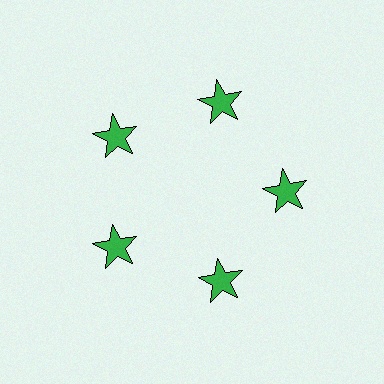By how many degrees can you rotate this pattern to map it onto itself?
The pattern maps onto itself every 72 degrees of rotation.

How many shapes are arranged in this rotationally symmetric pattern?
There are 5 shapes, arranged in 5 groups of 1.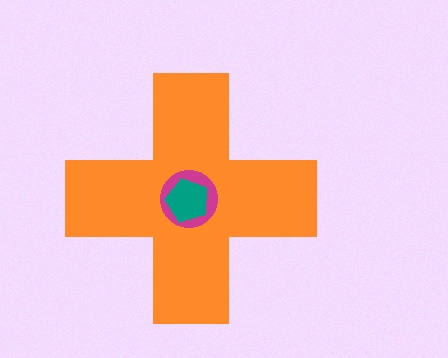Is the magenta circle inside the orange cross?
Yes.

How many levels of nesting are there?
3.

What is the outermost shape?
The orange cross.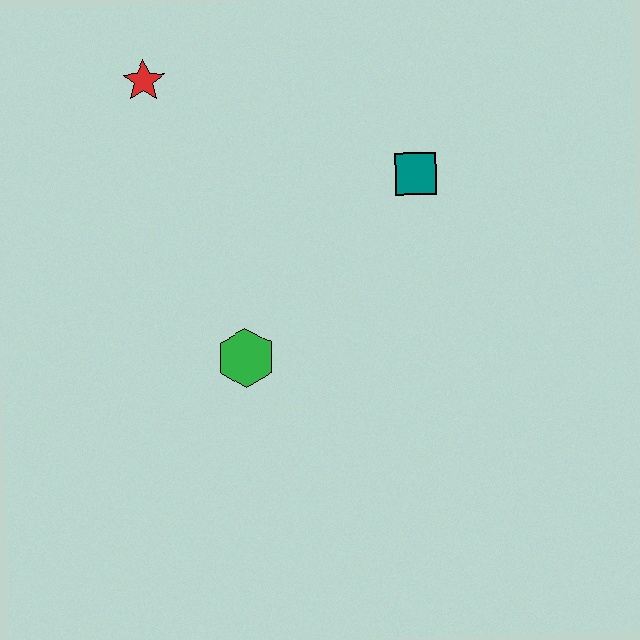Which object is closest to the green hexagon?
The teal square is closest to the green hexagon.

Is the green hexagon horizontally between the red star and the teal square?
Yes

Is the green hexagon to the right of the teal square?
No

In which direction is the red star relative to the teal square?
The red star is to the left of the teal square.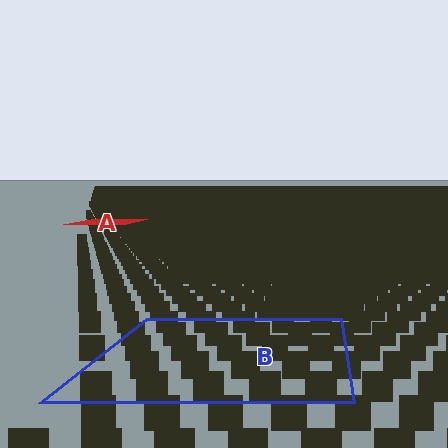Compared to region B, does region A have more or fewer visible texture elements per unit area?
Region A has more texture elements per unit area — they are packed more densely because it is farther away.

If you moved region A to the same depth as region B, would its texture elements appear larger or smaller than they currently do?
They would appear larger. At a closer depth, the same texture elements are projected at a bigger on-screen size.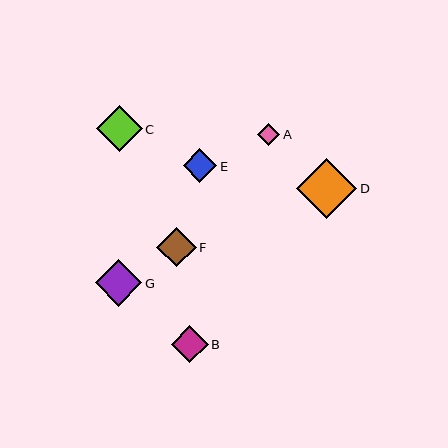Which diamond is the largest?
Diamond D is the largest with a size of approximately 60 pixels.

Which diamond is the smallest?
Diamond A is the smallest with a size of approximately 22 pixels.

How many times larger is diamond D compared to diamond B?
Diamond D is approximately 1.6 times the size of diamond B.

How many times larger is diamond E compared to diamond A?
Diamond E is approximately 1.5 times the size of diamond A.